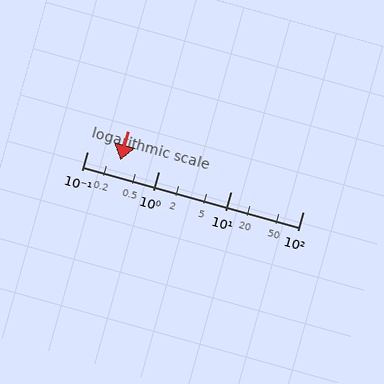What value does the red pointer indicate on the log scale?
The pointer indicates approximately 0.29.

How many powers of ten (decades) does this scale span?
The scale spans 3 decades, from 0.1 to 100.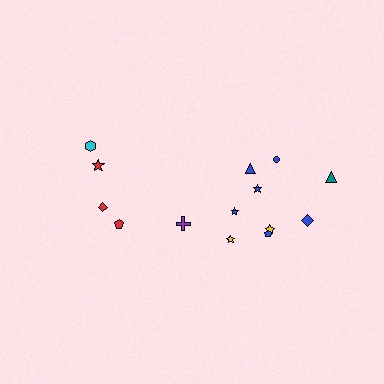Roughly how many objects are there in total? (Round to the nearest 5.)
Roughly 15 objects in total.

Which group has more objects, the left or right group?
The right group.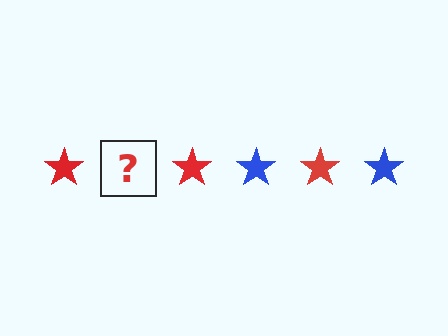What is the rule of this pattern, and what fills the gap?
The rule is that the pattern cycles through red, blue stars. The gap should be filled with a blue star.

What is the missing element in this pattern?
The missing element is a blue star.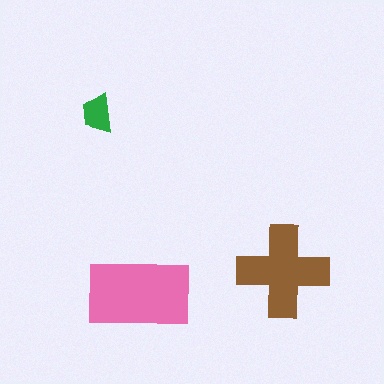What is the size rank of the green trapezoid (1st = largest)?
3rd.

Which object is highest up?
The green trapezoid is topmost.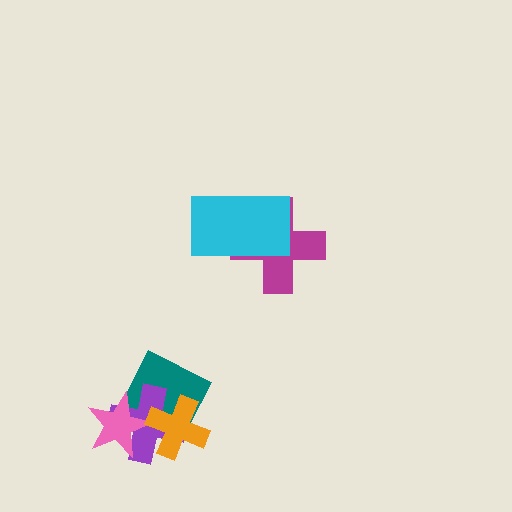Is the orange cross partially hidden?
No, no other shape covers it.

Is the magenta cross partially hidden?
Yes, it is partially covered by another shape.